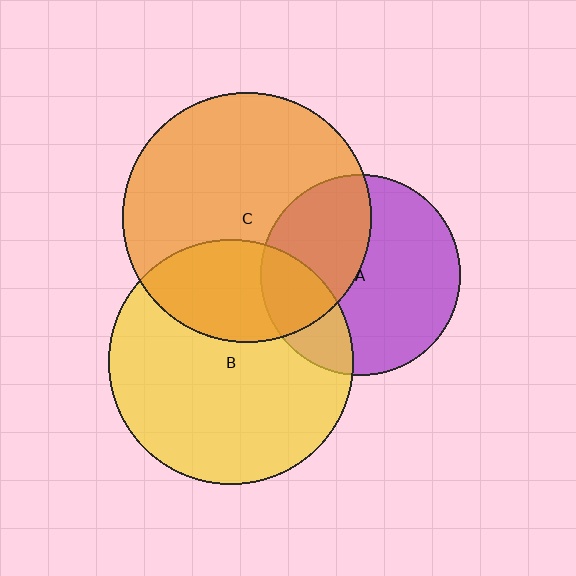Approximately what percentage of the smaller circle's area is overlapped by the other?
Approximately 25%.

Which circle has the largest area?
Circle C (orange).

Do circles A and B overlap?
Yes.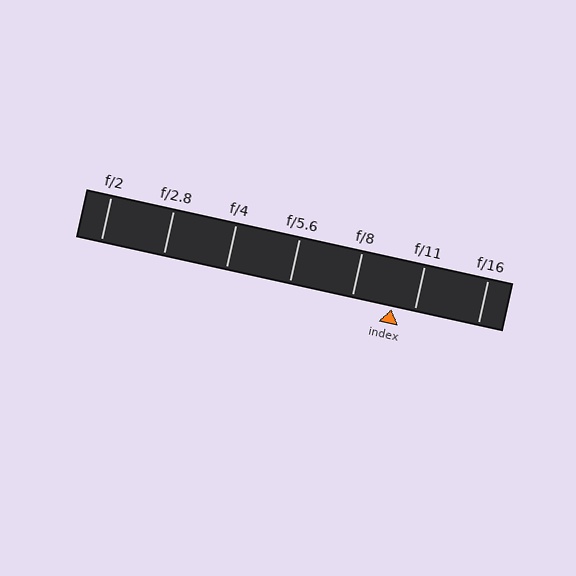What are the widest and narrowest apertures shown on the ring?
The widest aperture shown is f/2 and the narrowest is f/16.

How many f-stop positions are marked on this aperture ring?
There are 7 f-stop positions marked.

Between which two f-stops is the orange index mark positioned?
The index mark is between f/8 and f/11.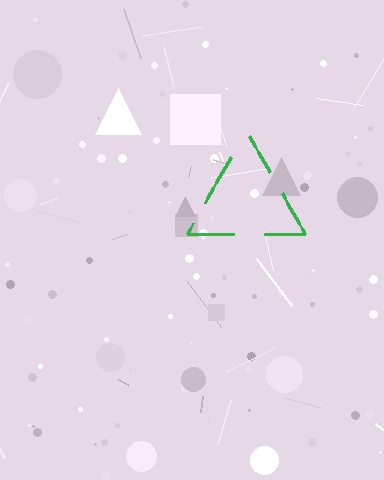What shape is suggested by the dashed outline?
The dashed outline suggests a triangle.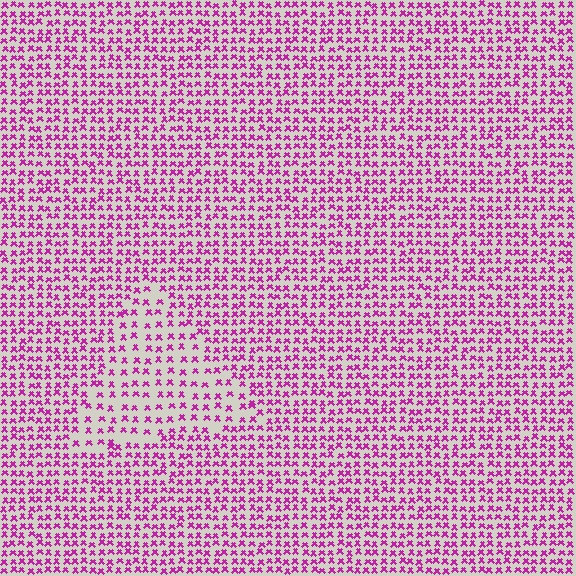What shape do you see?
I see a triangle.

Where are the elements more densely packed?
The elements are more densely packed outside the triangle boundary.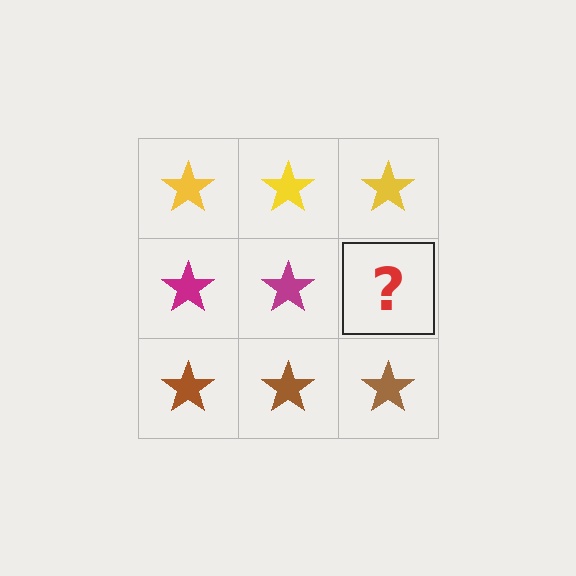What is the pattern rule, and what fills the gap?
The rule is that each row has a consistent color. The gap should be filled with a magenta star.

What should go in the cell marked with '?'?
The missing cell should contain a magenta star.